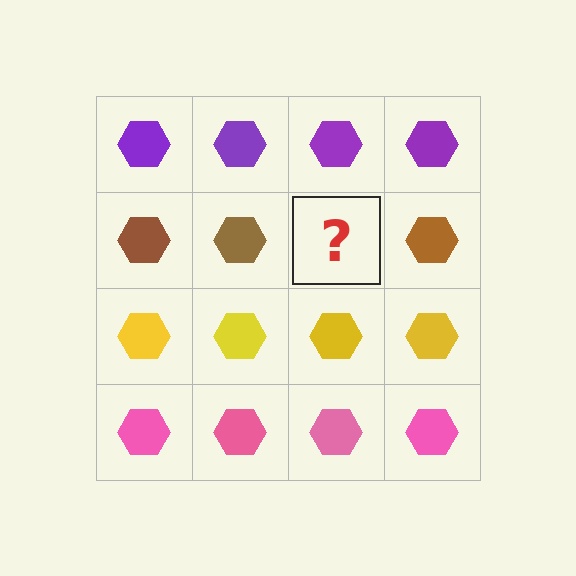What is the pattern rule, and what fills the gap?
The rule is that each row has a consistent color. The gap should be filled with a brown hexagon.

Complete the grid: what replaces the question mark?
The question mark should be replaced with a brown hexagon.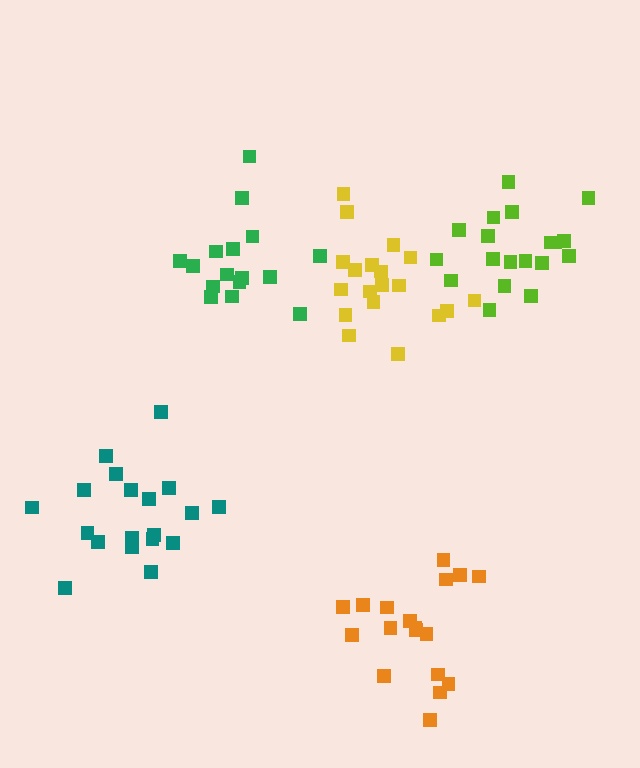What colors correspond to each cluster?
The clusters are colored: green, orange, teal, yellow, lime.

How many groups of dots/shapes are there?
There are 5 groups.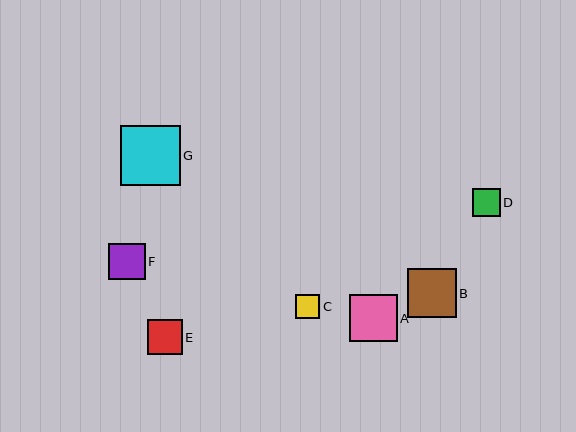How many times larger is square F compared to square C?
Square F is approximately 1.5 times the size of square C.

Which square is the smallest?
Square C is the smallest with a size of approximately 24 pixels.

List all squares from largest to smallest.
From largest to smallest: G, B, A, F, E, D, C.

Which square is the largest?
Square G is the largest with a size of approximately 60 pixels.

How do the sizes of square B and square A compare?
Square B and square A are approximately the same size.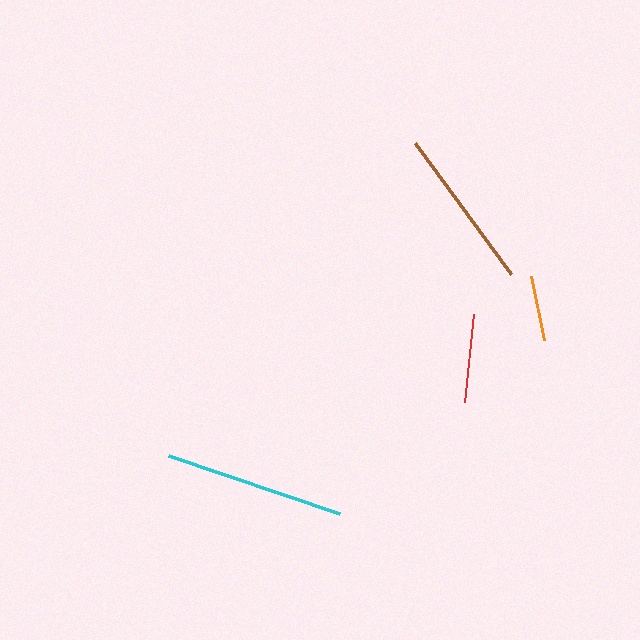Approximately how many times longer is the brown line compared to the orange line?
The brown line is approximately 2.5 times the length of the orange line.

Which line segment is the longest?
The cyan line is the longest at approximately 181 pixels.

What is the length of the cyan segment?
The cyan segment is approximately 181 pixels long.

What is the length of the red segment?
The red segment is approximately 89 pixels long.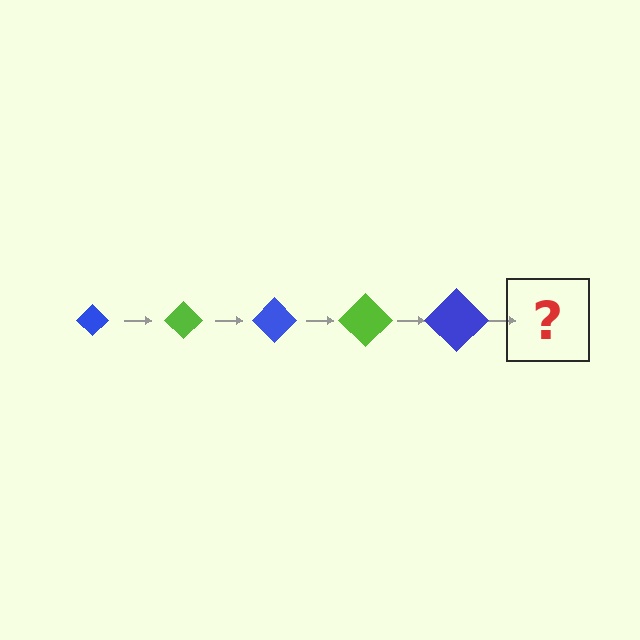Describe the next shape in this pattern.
It should be a lime diamond, larger than the previous one.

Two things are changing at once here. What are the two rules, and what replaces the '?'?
The two rules are that the diamond grows larger each step and the color cycles through blue and lime. The '?' should be a lime diamond, larger than the previous one.